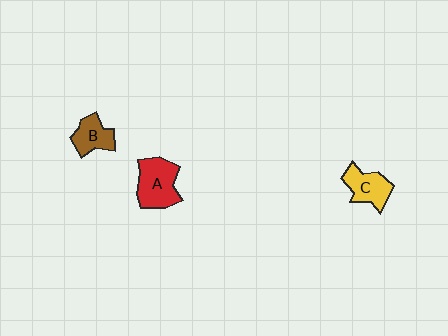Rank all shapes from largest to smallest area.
From largest to smallest: A (red), C (yellow), B (brown).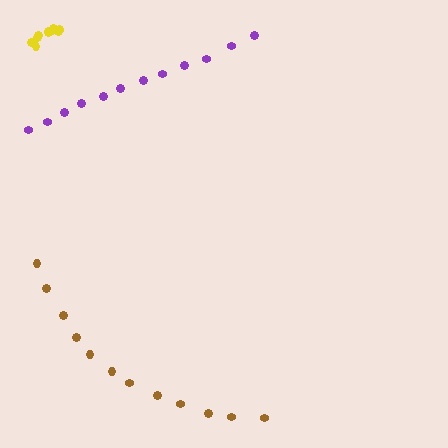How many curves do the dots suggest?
There are 3 distinct paths.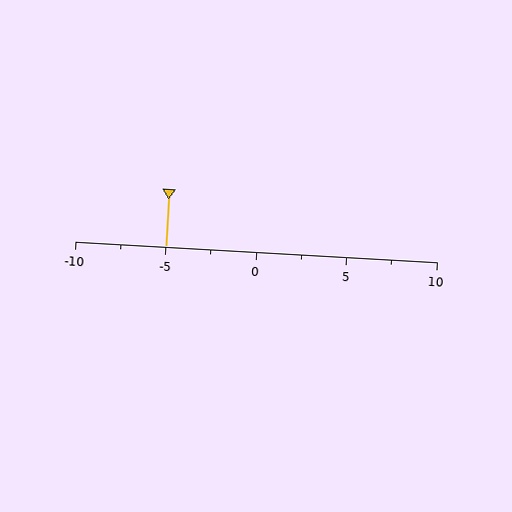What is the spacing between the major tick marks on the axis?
The major ticks are spaced 5 apart.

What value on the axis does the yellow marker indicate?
The marker indicates approximately -5.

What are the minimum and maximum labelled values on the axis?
The axis runs from -10 to 10.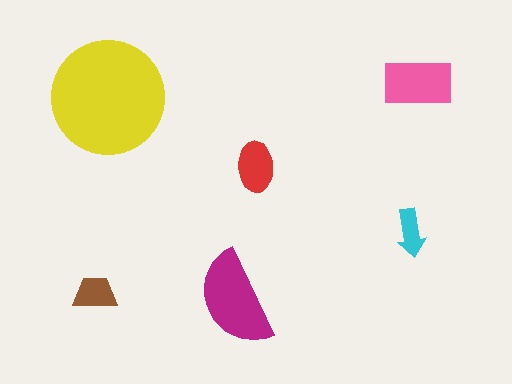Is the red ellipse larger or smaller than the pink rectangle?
Smaller.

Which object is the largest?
The yellow circle.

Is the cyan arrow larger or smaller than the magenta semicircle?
Smaller.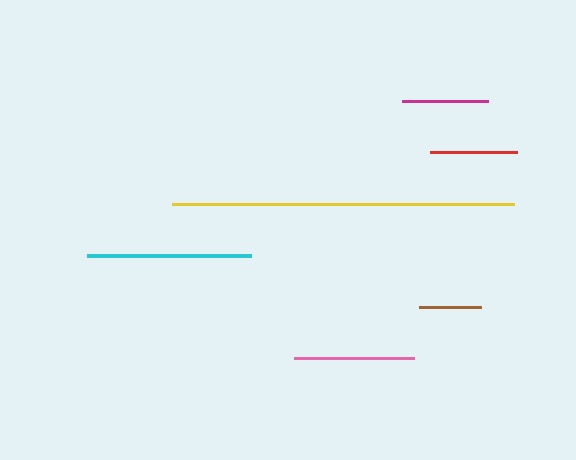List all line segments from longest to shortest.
From longest to shortest: yellow, cyan, pink, red, magenta, brown.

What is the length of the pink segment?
The pink segment is approximately 120 pixels long.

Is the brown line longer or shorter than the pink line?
The pink line is longer than the brown line.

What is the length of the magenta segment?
The magenta segment is approximately 86 pixels long.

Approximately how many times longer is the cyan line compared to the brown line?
The cyan line is approximately 2.7 times the length of the brown line.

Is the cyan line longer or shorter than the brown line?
The cyan line is longer than the brown line.